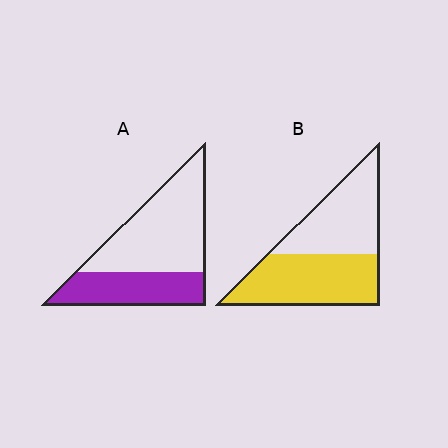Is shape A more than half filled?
No.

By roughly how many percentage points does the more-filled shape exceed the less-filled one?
By roughly 15 percentage points (B over A).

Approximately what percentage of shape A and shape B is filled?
A is approximately 35% and B is approximately 55%.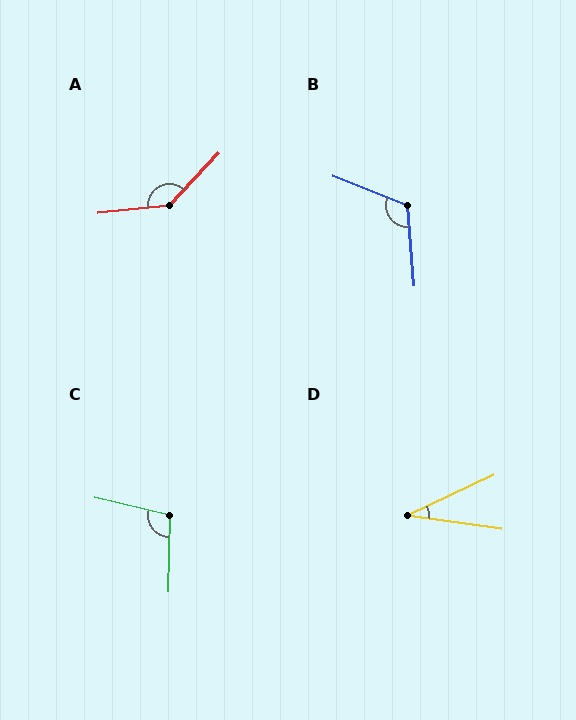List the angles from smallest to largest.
D (33°), C (102°), B (116°), A (139°).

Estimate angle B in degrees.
Approximately 116 degrees.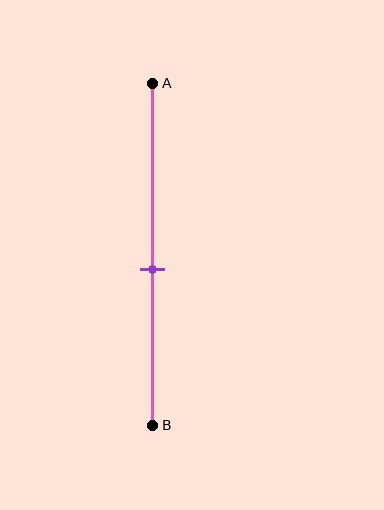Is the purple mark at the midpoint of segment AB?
No, the mark is at about 55% from A, not at the 50% midpoint.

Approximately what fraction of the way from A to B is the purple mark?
The purple mark is approximately 55% of the way from A to B.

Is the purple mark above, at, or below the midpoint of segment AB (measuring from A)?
The purple mark is below the midpoint of segment AB.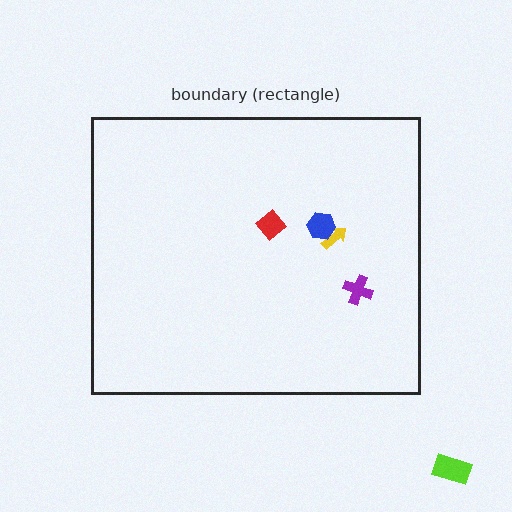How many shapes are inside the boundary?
4 inside, 1 outside.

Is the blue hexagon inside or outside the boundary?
Inside.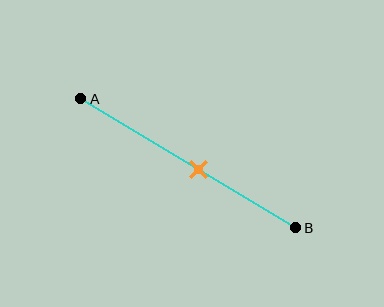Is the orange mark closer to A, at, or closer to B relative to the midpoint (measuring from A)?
The orange mark is closer to point B than the midpoint of segment AB.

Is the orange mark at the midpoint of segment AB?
No, the mark is at about 55% from A, not at the 50% midpoint.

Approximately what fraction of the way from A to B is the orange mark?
The orange mark is approximately 55% of the way from A to B.